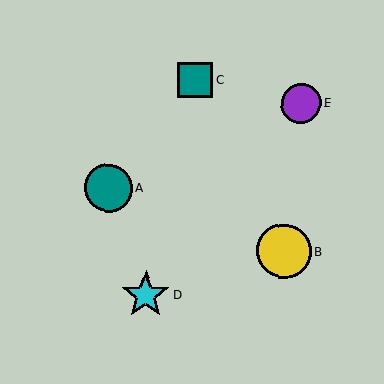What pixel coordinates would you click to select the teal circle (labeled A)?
Click at (108, 188) to select the teal circle A.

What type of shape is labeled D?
Shape D is a cyan star.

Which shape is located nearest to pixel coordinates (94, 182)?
The teal circle (labeled A) at (108, 188) is nearest to that location.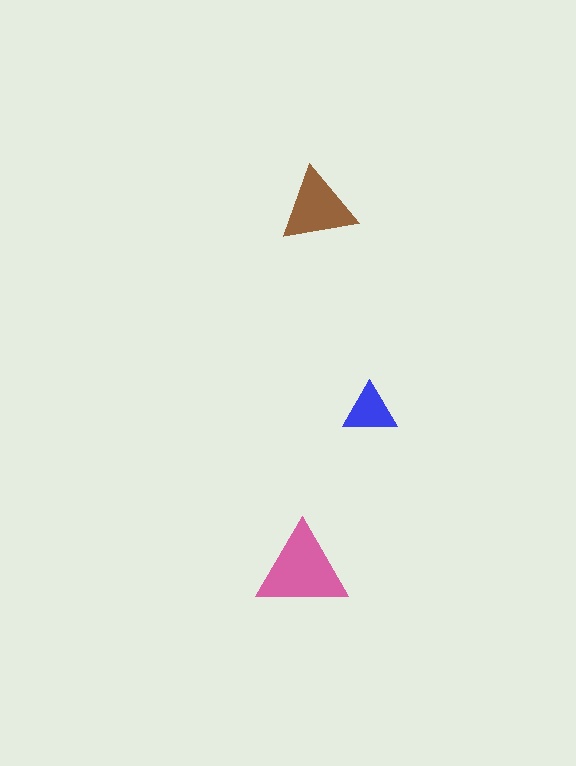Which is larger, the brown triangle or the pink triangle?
The pink one.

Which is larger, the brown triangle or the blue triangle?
The brown one.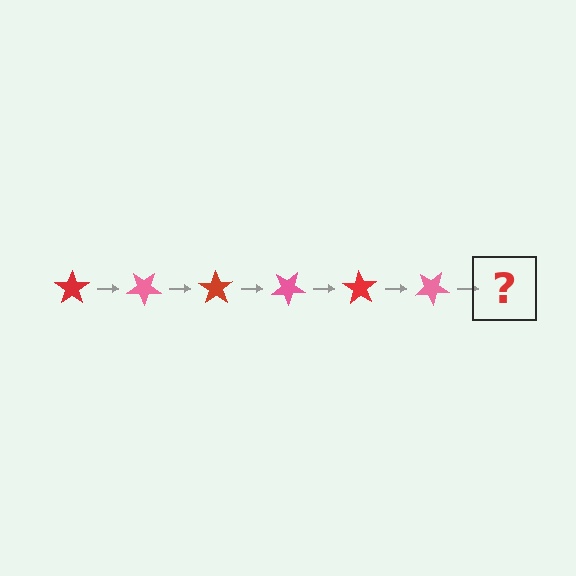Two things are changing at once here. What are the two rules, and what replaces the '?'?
The two rules are that it rotates 35 degrees each step and the color cycles through red and pink. The '?' should be a red star, rotated 210 degrees from the start.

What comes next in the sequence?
The next element should be a red star, rotated 210 degrees from the start.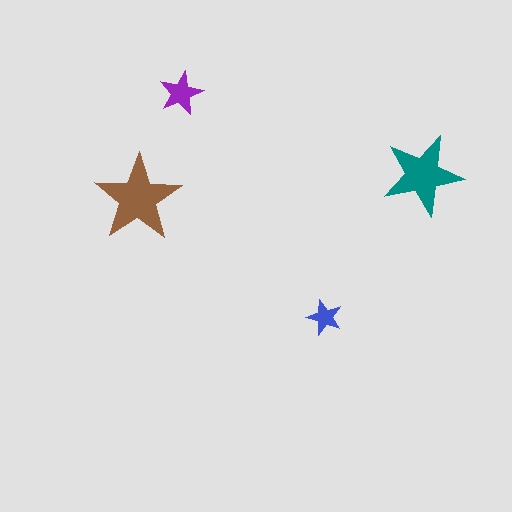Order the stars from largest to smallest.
the brown one, the teal one, the purple one, the blue one.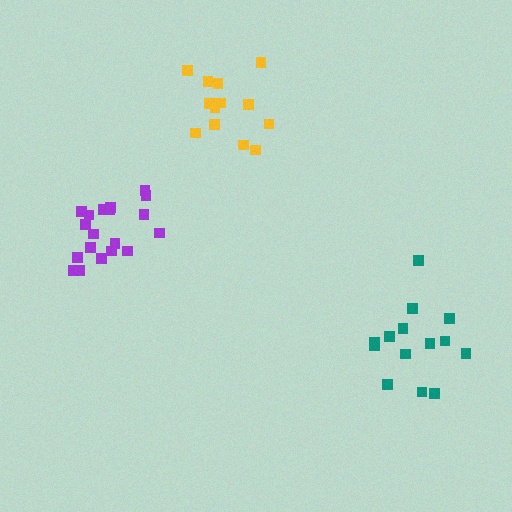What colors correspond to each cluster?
The clusters are colored: teal, yellow, purple.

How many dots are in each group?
Group 1: 14 dots, Group 2: 13 dots, Group 3: 19 dots (46 total).